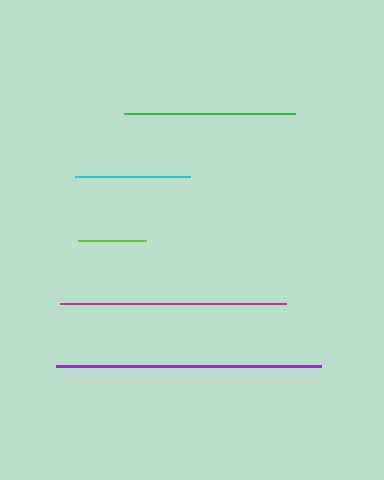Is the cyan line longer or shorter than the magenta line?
The magenta line is longer than the cyan line.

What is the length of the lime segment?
The lime segment is approximately 67 pixels long.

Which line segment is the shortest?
The lime line is the shortest at approximately 67 pixels.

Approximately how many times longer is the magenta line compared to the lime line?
The magenta line is approximately 3.4 times the length of the lime line.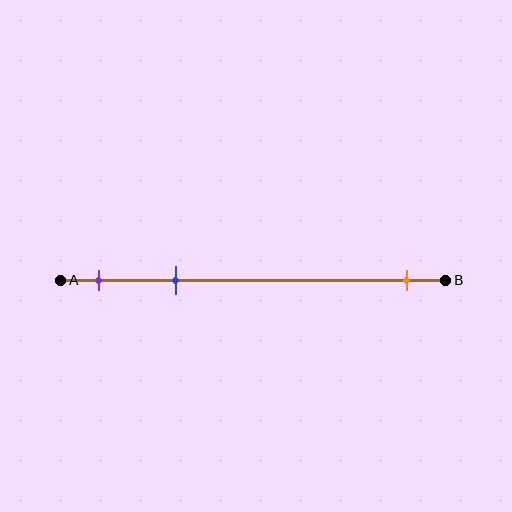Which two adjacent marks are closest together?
The purple and blue marks are the closest adjacent pair.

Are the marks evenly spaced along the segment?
No, the marks are not evenly spaced.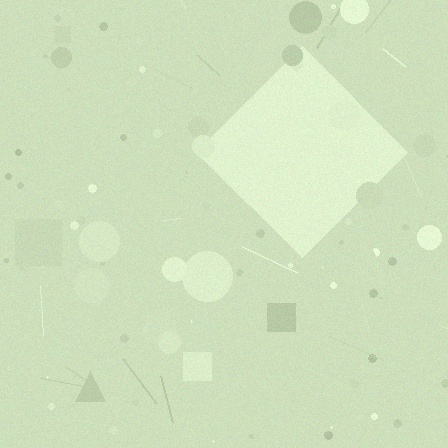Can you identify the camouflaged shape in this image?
The camouflaged shape is a diamond.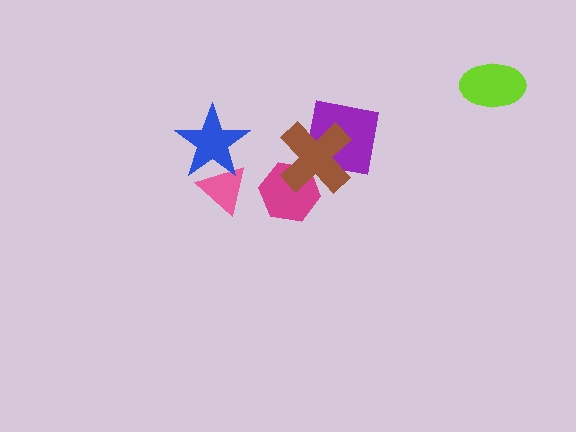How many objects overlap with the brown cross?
2 objects overlap with the brown cross.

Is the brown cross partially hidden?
No, no other shape covers it.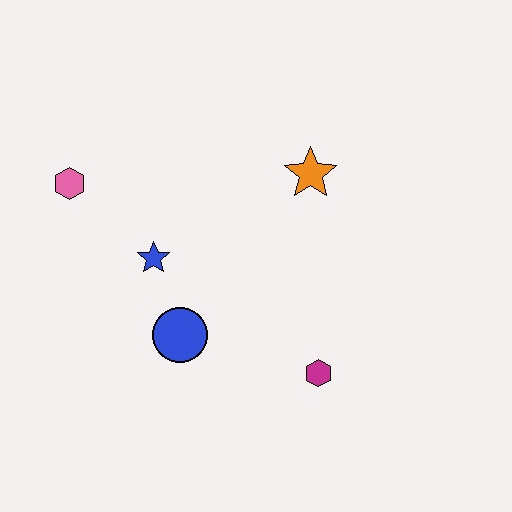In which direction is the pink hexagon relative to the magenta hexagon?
The pink hexagon is to the left of the magenta hexagon.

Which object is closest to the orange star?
The blue star is closest to the orange star.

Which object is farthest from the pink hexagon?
The magenta hexagon is farthest from the pink hexagon.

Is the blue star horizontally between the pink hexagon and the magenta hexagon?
Yes